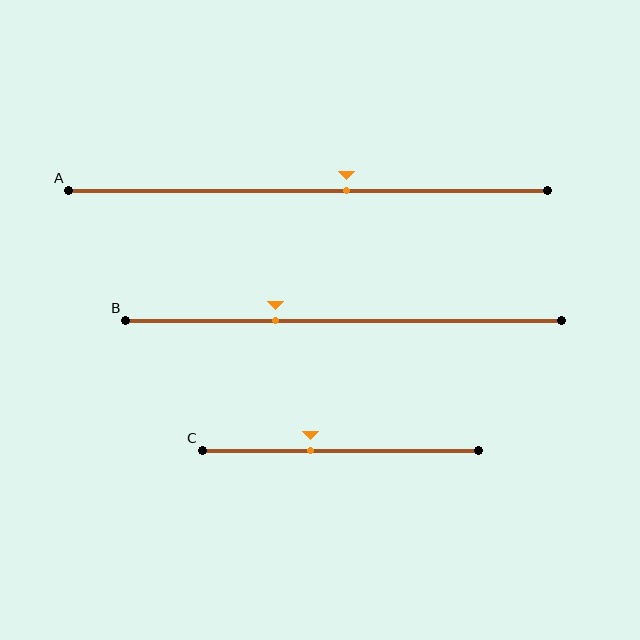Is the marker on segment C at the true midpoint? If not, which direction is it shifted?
No, the marker on segment C is shifted to the left by about 11% of the segment length.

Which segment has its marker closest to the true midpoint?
Segment A has its marker closest to the true midpoint.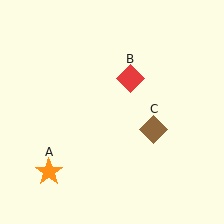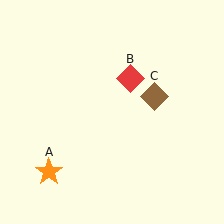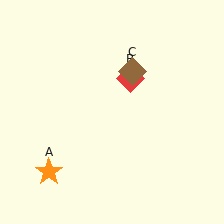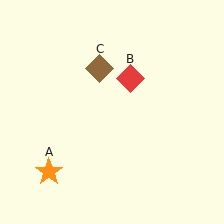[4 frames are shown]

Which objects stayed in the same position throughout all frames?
Orange star (object A) and red diamond (object B) remained stationary.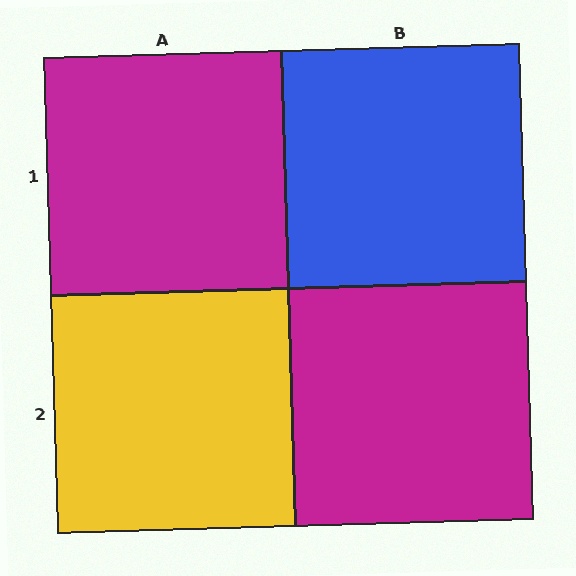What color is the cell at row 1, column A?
Magenta.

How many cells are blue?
1 cell is blue.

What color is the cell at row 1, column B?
Blue.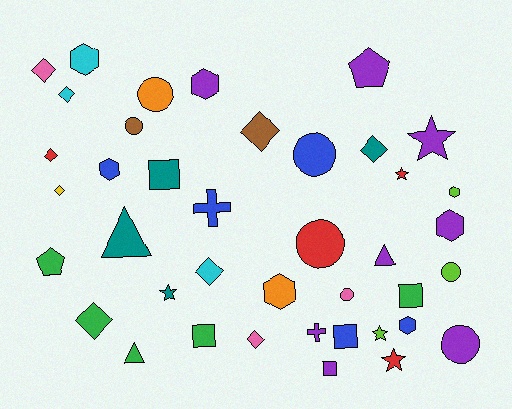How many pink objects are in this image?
There are 3 pink objects.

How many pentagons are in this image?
There are 2 pentagons.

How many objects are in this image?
There are 40 objects.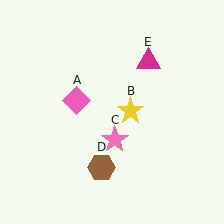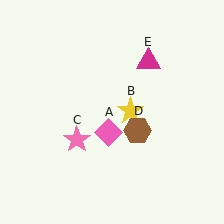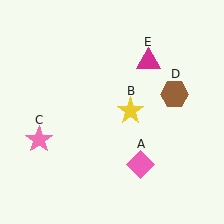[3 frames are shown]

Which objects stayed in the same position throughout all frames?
Yellow star (object B) and magenta triangle (object E) remained stationary.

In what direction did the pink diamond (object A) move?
The pink diamond (object A) moved down and to the right.